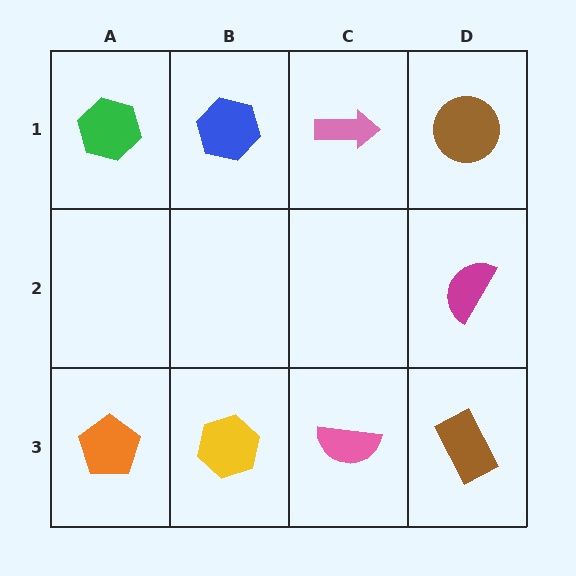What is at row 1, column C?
A pink arrow.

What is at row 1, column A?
A green hexagon.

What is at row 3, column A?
An orange pentagon.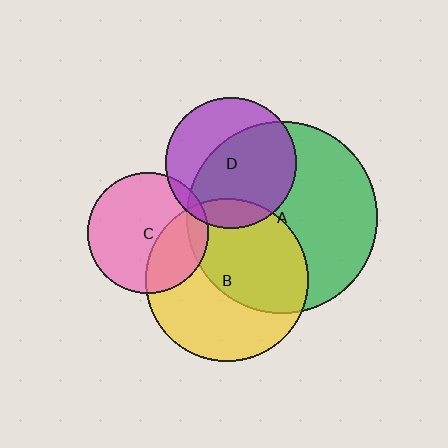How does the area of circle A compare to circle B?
Approximately 1.4 times.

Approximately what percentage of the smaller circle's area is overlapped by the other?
Approximately 65%.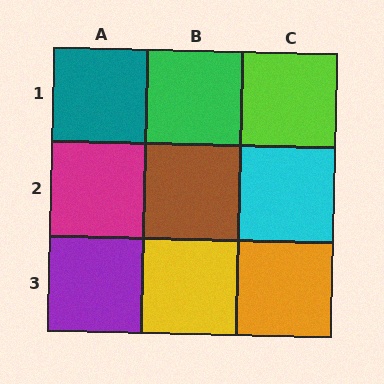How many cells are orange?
1 cell is orange.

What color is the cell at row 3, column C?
Orange.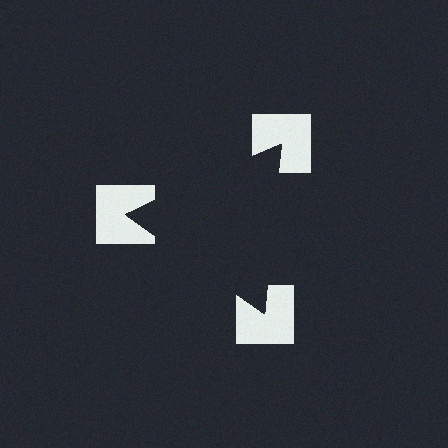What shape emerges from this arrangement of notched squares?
An illusory triangle — its edges are inferred from the aligned wedge cuts in the notched squares, not physically drawn.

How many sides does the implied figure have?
3 sides.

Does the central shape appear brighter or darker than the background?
It typically appears slightly darker than the background, even though no actual brightness change is drawn.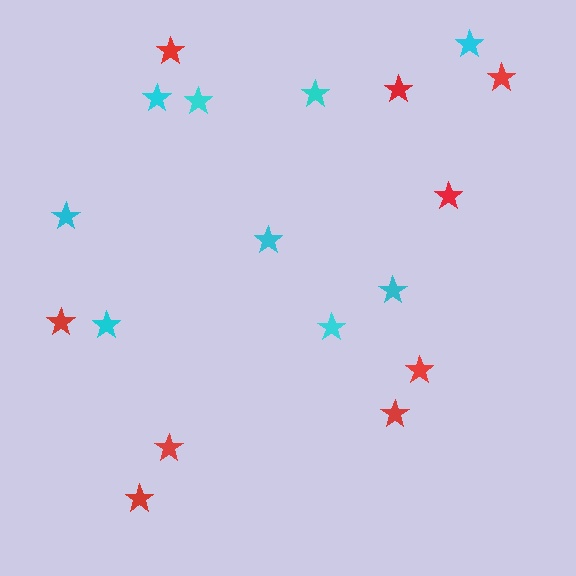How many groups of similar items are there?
There are 2 groups: one group of red stars (9) and one group of cyan stars (9).